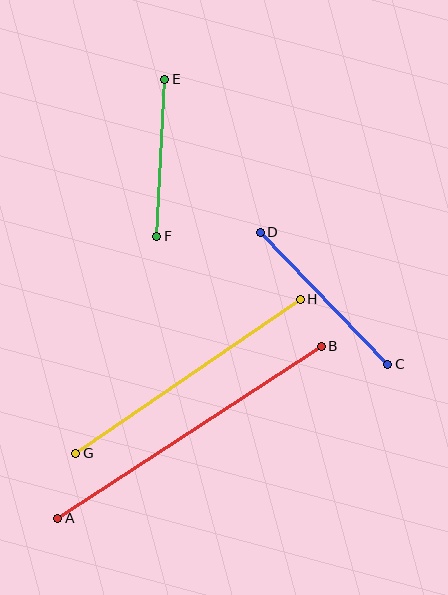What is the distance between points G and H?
The distance is approximately 273 pixels.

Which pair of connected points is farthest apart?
Points A and B are farthest apart.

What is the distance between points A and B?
The distance is approximately 315 pixels.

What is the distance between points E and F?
The distance is approximately 157 pixels.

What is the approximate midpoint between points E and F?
The midpoint is at approximately (161, 158) pixels.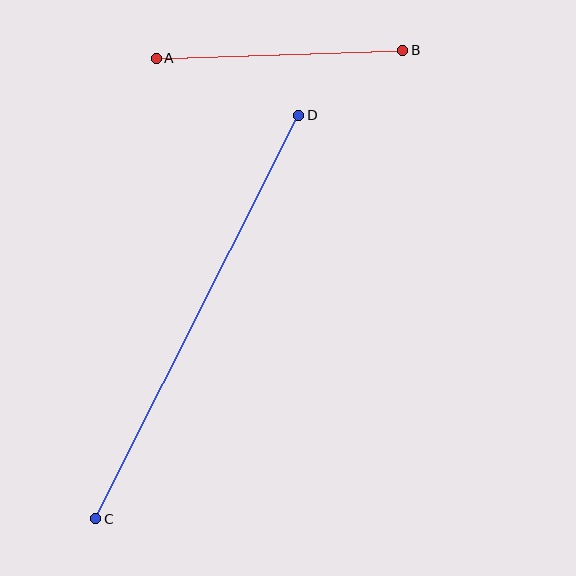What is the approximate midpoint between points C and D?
The midpoint is at approximately (197, 317) pixels.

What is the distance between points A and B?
The distance is approximately 247 pixels.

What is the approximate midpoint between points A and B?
The midpoint is at approximately (280, 54) pixels.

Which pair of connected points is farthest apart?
Points C and D are farthest apart.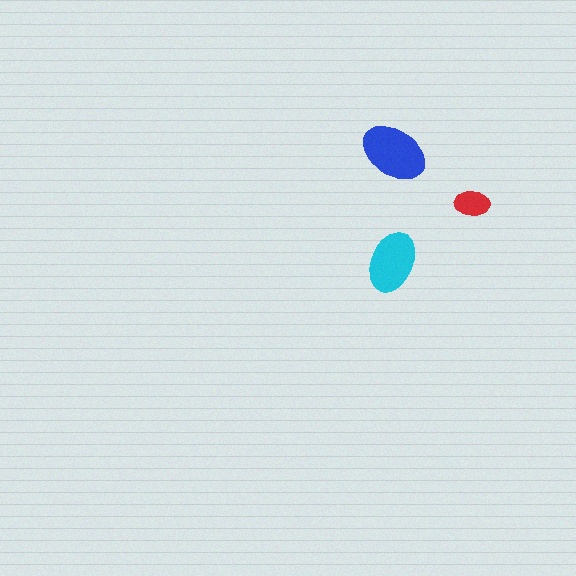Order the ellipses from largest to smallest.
the blue one, the cyan one, the red one.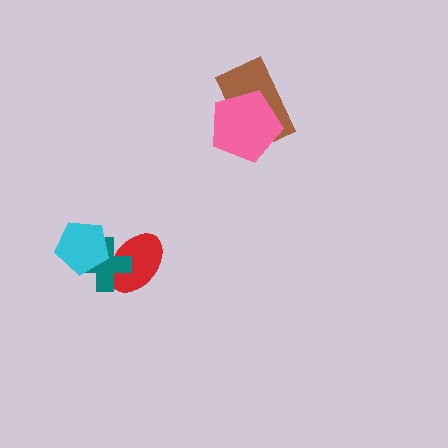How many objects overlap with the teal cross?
2 objects overlap with the teal cross.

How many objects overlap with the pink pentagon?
1 object overlaps with the pink pentagon.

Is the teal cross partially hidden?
Yes, it is partially covered by another shape.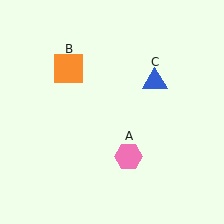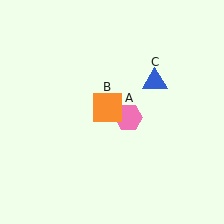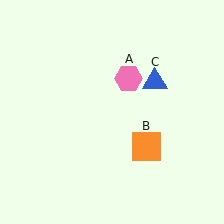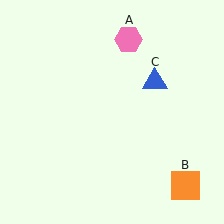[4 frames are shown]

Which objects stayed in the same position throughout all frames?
Blue triangle (object C) remained stationary.